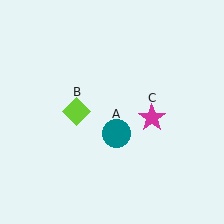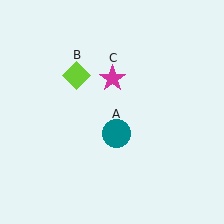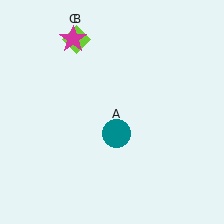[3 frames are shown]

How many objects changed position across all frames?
2 objects changed position: lime diamond (object B), magenta star (object C).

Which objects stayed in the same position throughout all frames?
Teal circle (object A) remained stationary.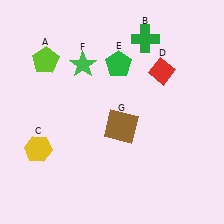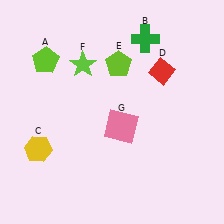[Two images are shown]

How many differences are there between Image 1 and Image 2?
There are 3 differences between the two images.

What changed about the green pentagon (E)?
In Image 1, E is green. In Image 2, it changed to lime.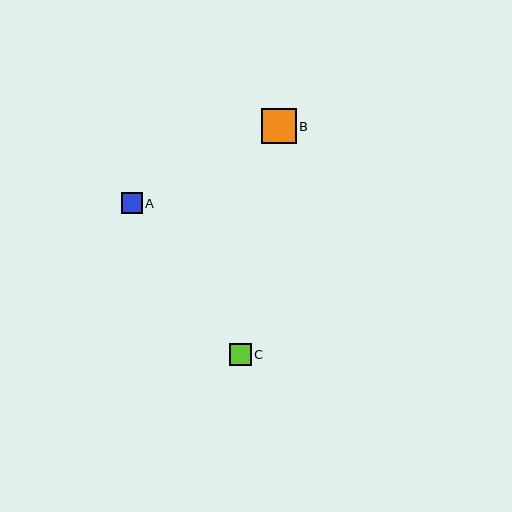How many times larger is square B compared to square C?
Square B is approximately 1.6 times the size of square C.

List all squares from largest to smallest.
From largest to smallest: B, C, A.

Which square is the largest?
Square B is the largest with a size of approximately 34 pixels.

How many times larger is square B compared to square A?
Square B is approximately 1.6 times the size of square A.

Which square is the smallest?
Square A is the smallest with a size of approximately 21 pixels.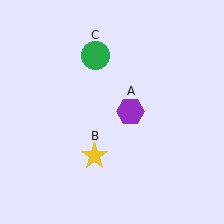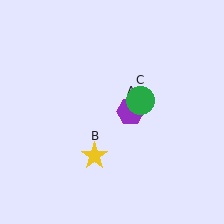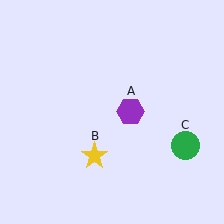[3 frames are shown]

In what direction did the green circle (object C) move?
The green circle (object C) moved down and to the right.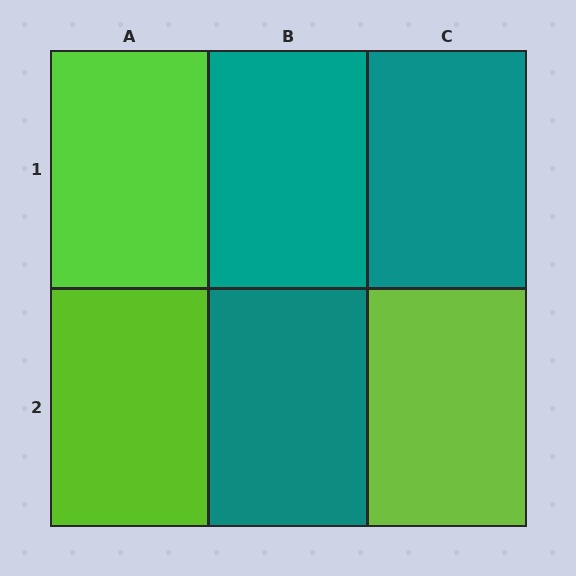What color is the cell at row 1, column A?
Lime.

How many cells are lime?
3 cells are lime.